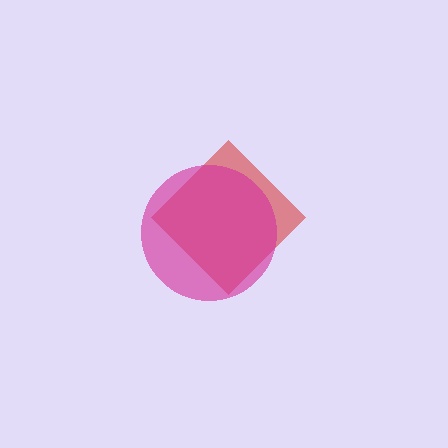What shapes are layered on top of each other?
The layered shapes are: a red diamond, a magenta circle.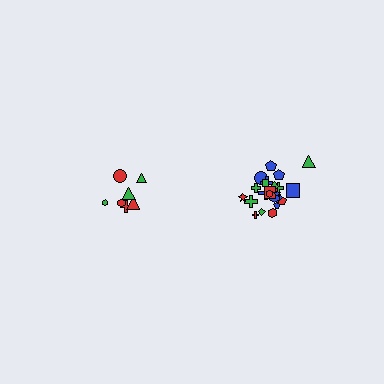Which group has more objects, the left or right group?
The right group.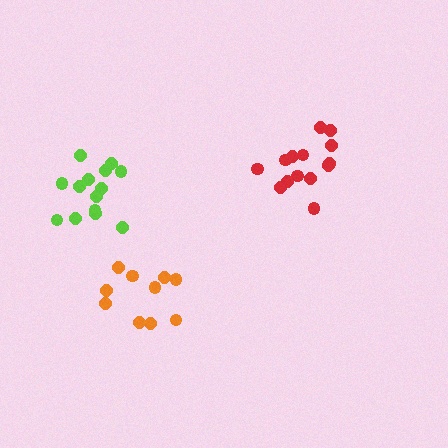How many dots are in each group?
Group 1: 14 dots, Group 2: 14 dots, Group 3: 10 dots (38 total).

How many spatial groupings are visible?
There are 3 spatial groupings.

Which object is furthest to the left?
The lime cluster is leftmost.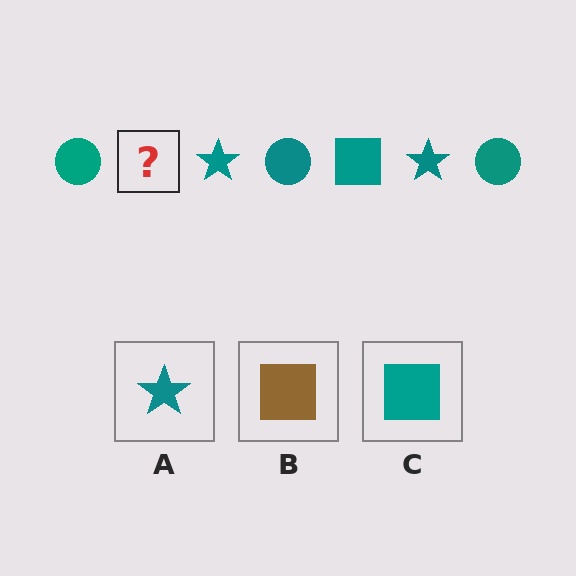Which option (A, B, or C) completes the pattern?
C.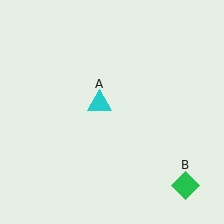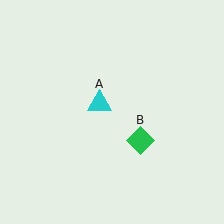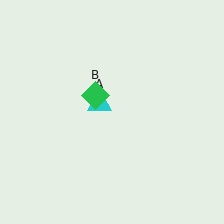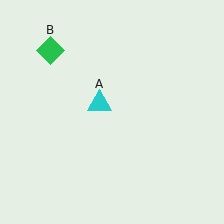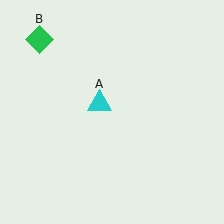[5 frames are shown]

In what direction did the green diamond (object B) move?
The green diamond (object B) moved up and to the left.